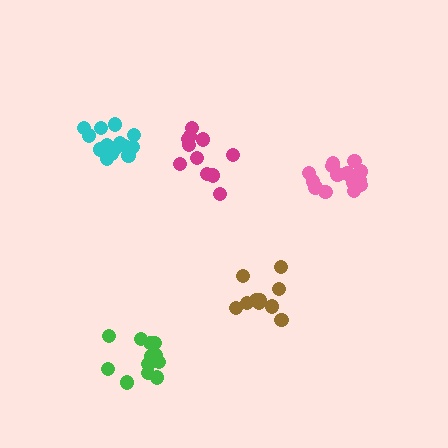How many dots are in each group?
Group 1: 11 dots, Group 2: 13 dots, Group 3: 15 dots, Group 4: 10 dots, Group 5: 14 dots (63 total).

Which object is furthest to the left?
The cyan cluster is leftmost.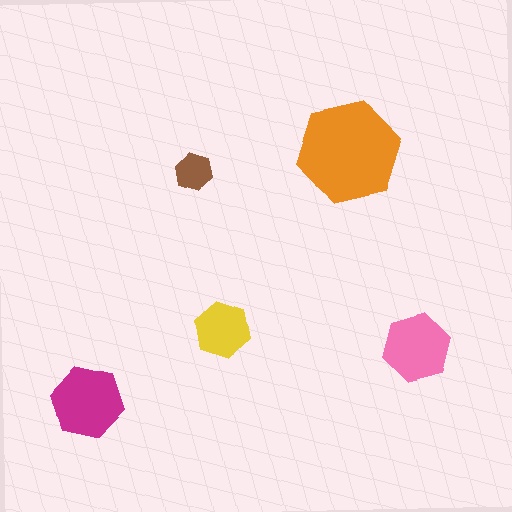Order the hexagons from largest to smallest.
the orange one, the magenta one, the pink one, the yellow one, the brown one.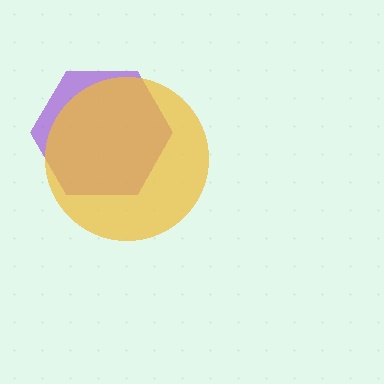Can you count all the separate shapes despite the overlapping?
Yes, there are 2 separate shapes.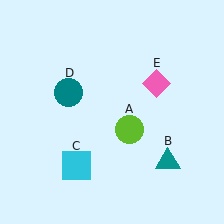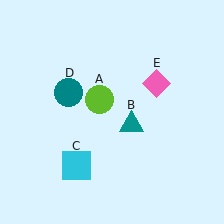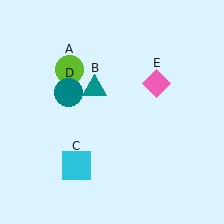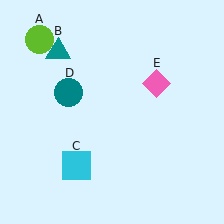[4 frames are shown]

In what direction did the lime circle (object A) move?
The lime circle (object A) moved up and to the left.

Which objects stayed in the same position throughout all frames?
Cyan square (object C) and teal circle (object D) and pink diamond (object E) remained stationary.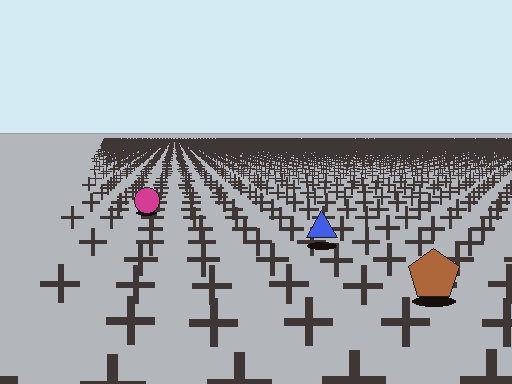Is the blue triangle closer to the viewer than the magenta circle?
Yes. The blue triangle is closer — you can tell from the texture gradient: the ground texture is coarser near it.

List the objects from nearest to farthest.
From nearest to farthest: the brown pentagon, the blue triangle, the magenta circle.